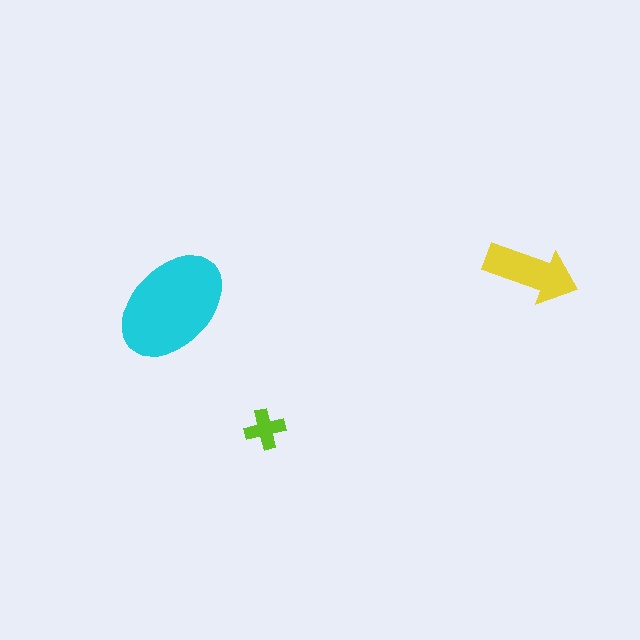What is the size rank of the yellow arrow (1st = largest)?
2nd.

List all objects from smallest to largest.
The lime cross, the yellow arrow, the cyan ellipse.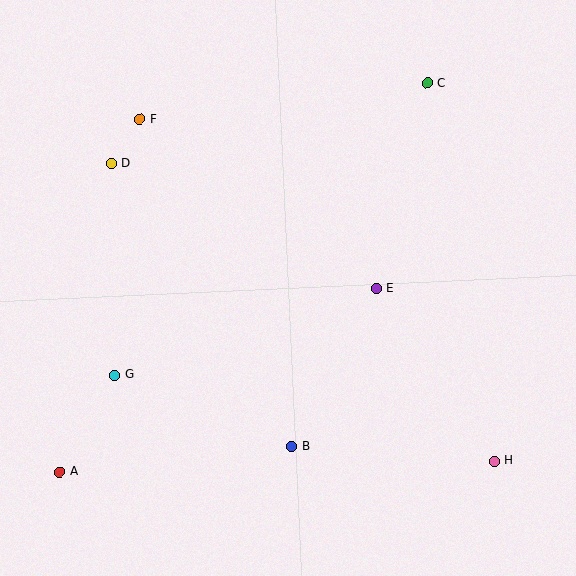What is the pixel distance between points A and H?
The distance between A and H is 435 pixels.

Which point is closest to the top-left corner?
Point F is closest to the top-left corner.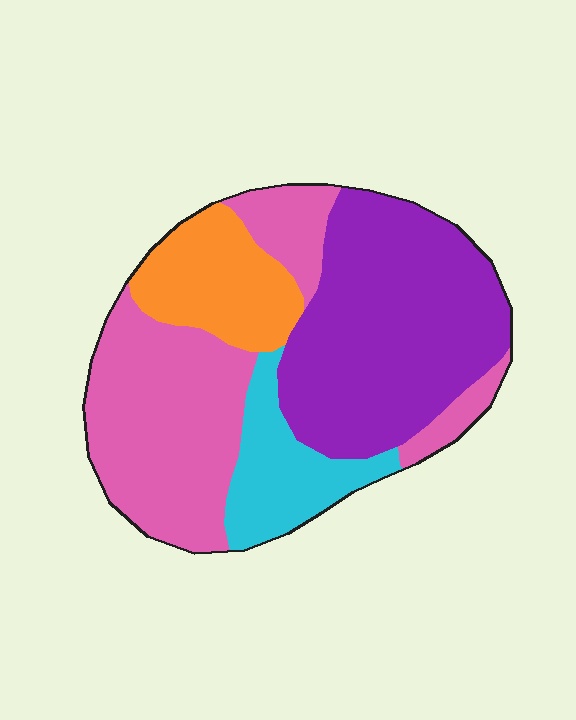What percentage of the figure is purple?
Purple takes up about three eighths (3/8) of the figure.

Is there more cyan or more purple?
Purple.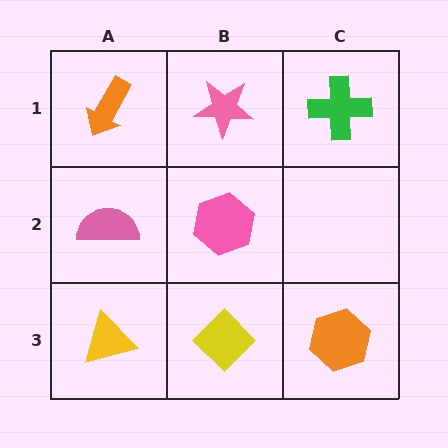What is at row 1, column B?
A pink star.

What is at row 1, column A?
An orange arrow.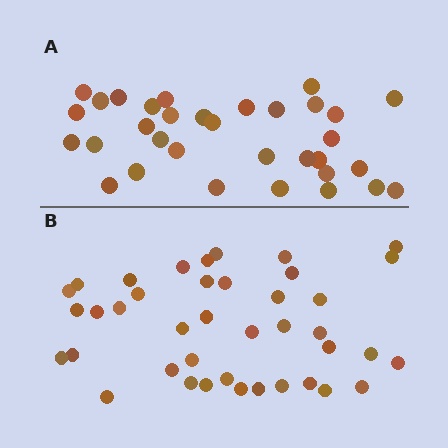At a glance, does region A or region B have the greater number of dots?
Region B (the bottom region) has more dots.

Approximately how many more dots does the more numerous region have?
Region B has roughly 8 or so more dots than region A.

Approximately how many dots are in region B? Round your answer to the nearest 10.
About 40 dots.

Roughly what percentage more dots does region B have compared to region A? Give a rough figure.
About 20% more.